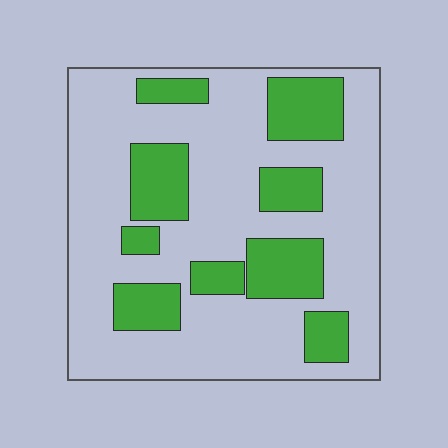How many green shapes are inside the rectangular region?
9.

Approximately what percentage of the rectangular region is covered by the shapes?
Approximately 30%.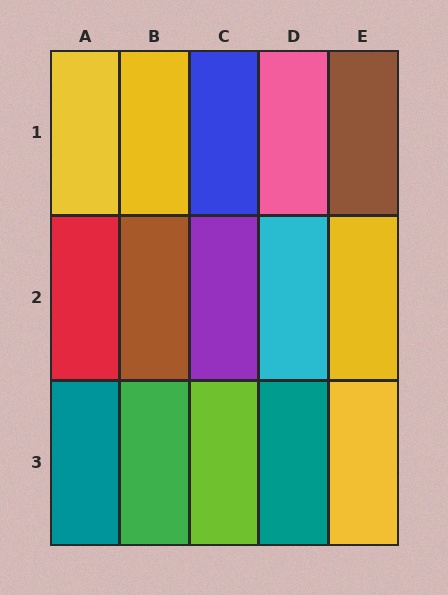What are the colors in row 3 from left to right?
Teal, green, lime, teal, yellow.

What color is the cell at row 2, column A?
Red.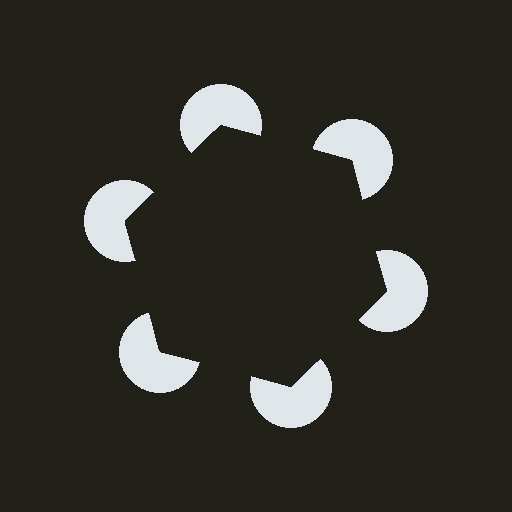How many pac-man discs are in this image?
There are 6 — one at each vertex of the illusory hexagon.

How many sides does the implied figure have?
6 sides.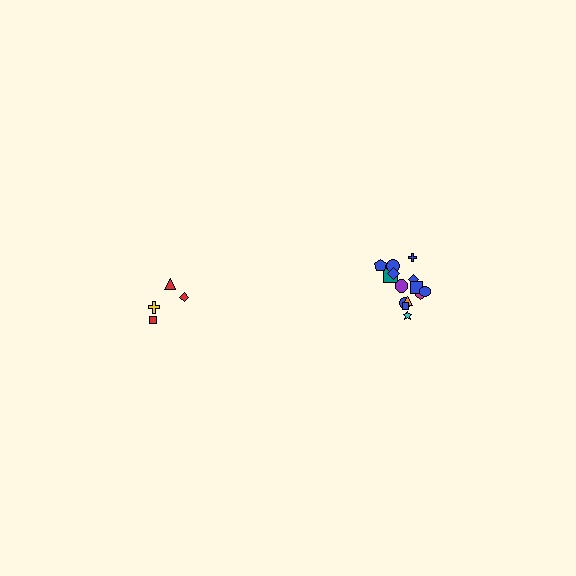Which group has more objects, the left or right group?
The right group.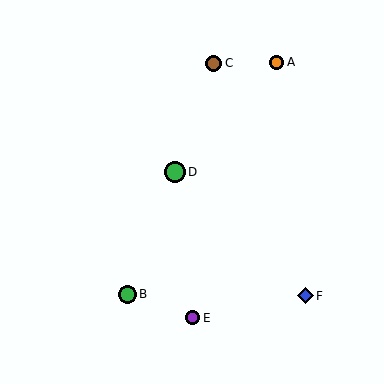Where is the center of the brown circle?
The center of the brown circle is at (213, 63).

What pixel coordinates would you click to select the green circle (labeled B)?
Click at (127, 294) to select the green circle B.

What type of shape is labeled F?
Shape F is a blue diamond.